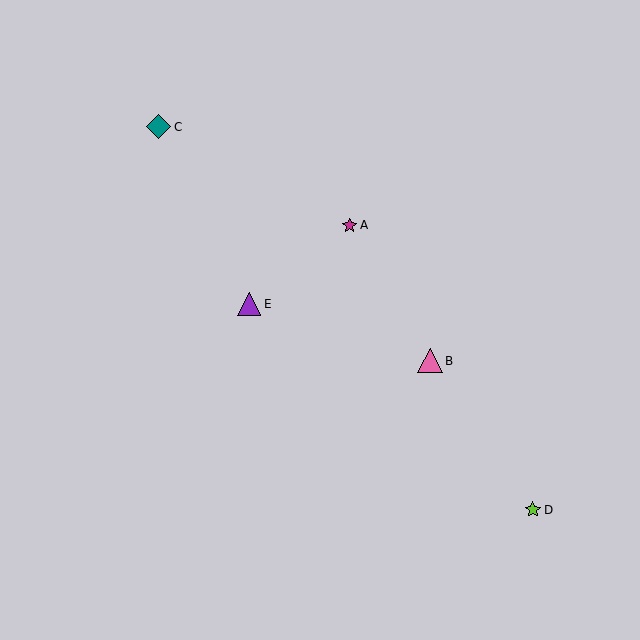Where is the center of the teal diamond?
The center of the teal diamond is at (159, 127).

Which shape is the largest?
The pink triangle (labeled B) is the largest.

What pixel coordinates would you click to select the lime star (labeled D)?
Click at (533, 510) to select the lime star D.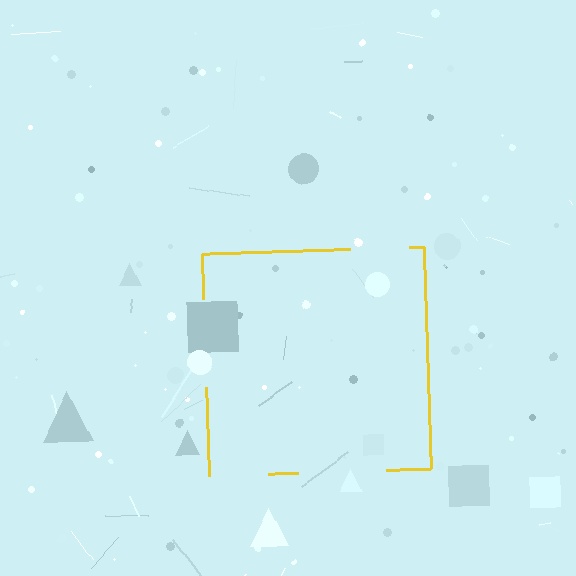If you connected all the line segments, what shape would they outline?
They would outline a square.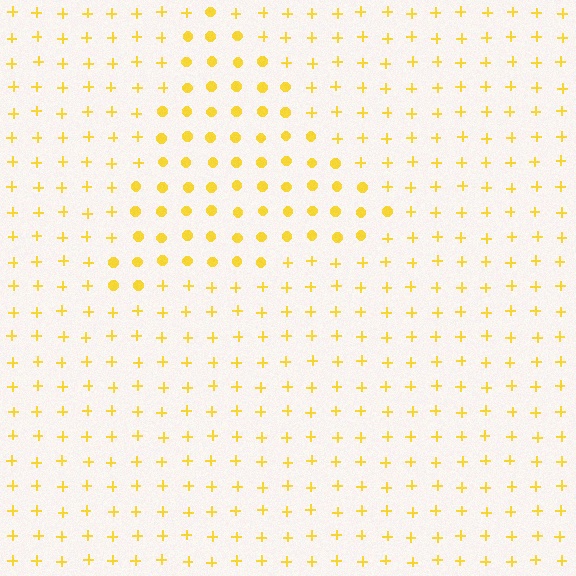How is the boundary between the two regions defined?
The boundary is defined by a change in element shape: circles inside vs. plus signs outside. All elements share the same color and spacing.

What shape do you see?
I see a triangle.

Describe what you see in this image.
The image is filled with small yellow elements arranged in a uniform grid. A triangle-shaped region contains circles, while the surrounding area contains plus signs. The boundary is defined purely by the change in element shape.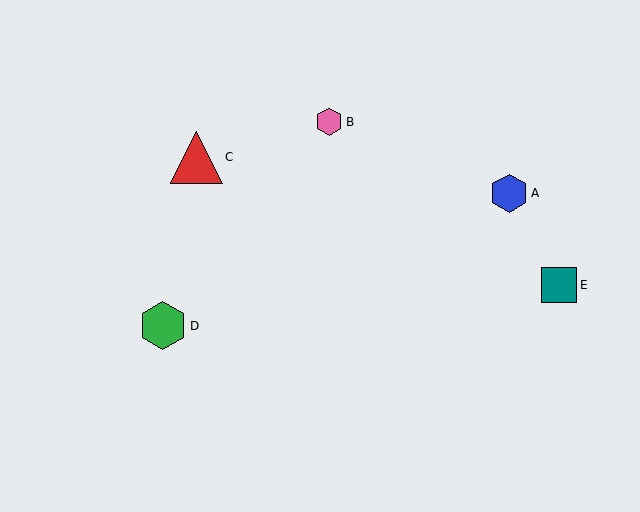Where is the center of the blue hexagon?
The center of the blue hexagon is at (509, 193).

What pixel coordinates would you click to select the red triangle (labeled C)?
Click at (196, 157) to select the red triangle C.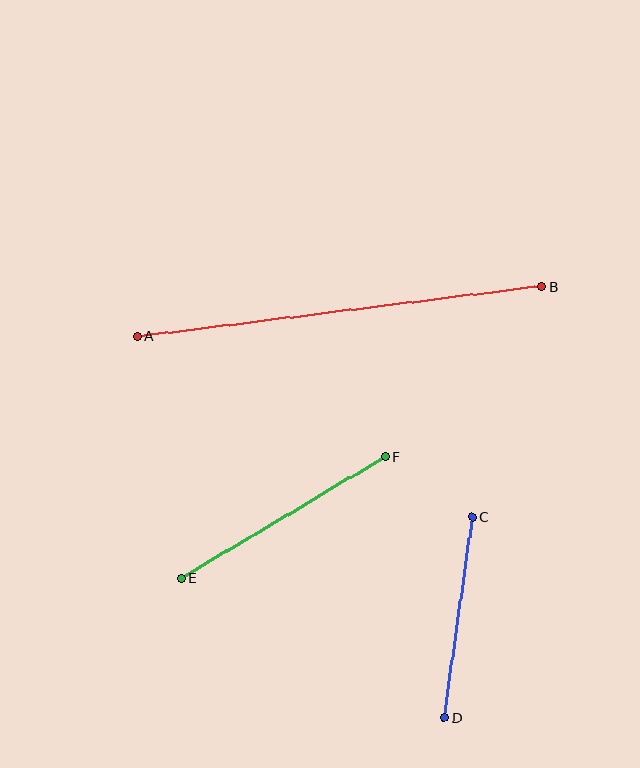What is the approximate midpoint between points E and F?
The midpoint is at approximately (283, 518) pixels.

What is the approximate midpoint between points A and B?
The midpoint is at approximately (339, 311) pixels.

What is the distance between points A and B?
The distance is approximately 408 pixels.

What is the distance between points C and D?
The distance is approximately 203 pixels.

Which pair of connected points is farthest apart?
Points A and B are farthest apart.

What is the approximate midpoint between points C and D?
The midpoint is at approximately (458, 617) pixels.